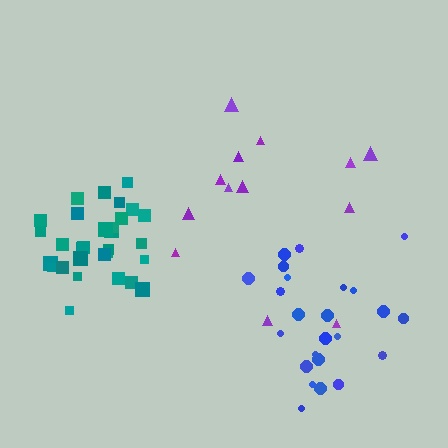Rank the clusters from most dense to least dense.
teal, blue, purple.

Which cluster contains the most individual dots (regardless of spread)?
Teal (31).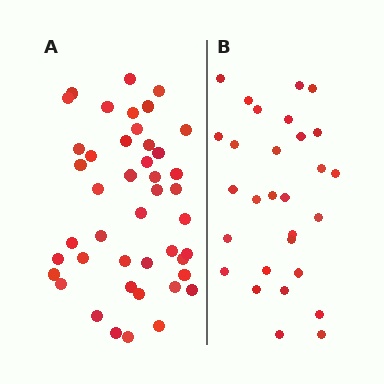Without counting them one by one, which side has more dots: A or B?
Region A (the left region) has more dots.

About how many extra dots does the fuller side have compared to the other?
Region A has approximately 15 more dots than region B.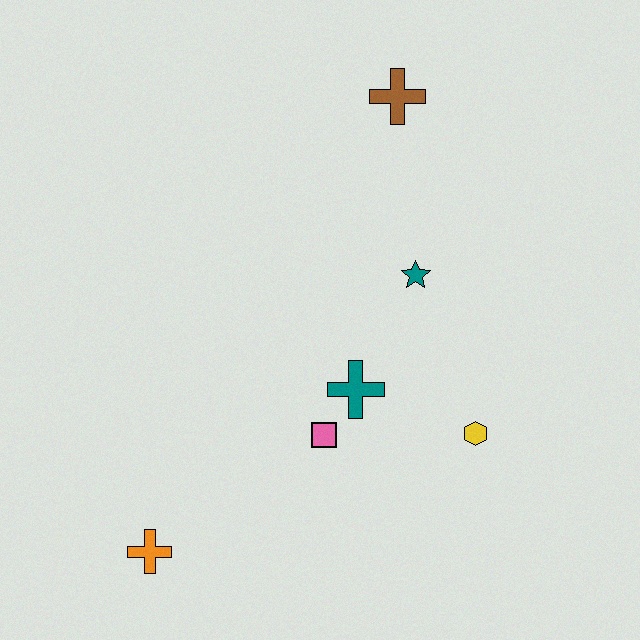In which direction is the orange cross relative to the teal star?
The orange cross is below the teal star.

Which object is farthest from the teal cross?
The brown cross is farthest from the teal cross.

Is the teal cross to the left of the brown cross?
Yes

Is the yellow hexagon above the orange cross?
Yes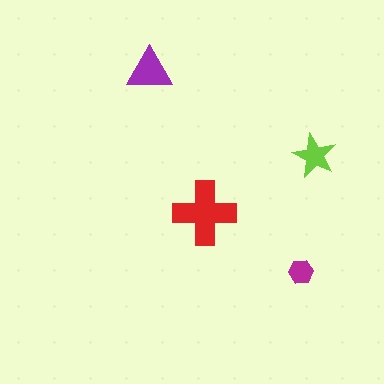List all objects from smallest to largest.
The magenta hexagon, the lime star, the purple triangle, the red cross.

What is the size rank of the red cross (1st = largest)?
1st.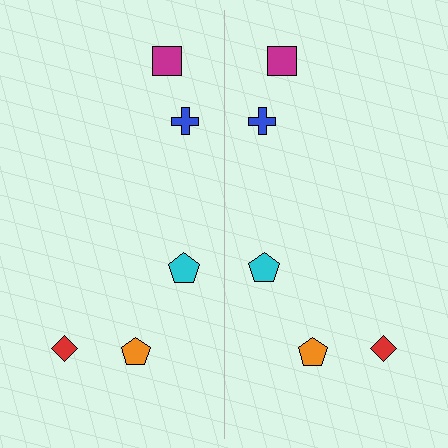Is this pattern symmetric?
Yes, this pattern has bilateral (reflection) symmetry.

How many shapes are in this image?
There are 10 shapes in this image.